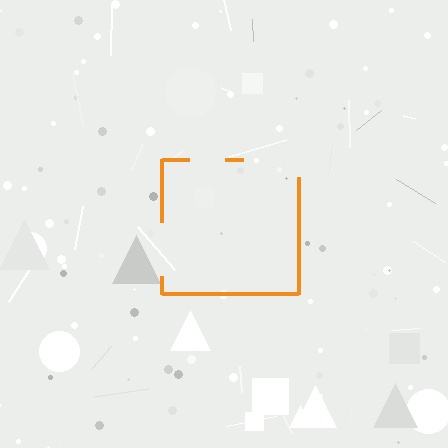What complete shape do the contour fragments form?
The contour fragments form a square.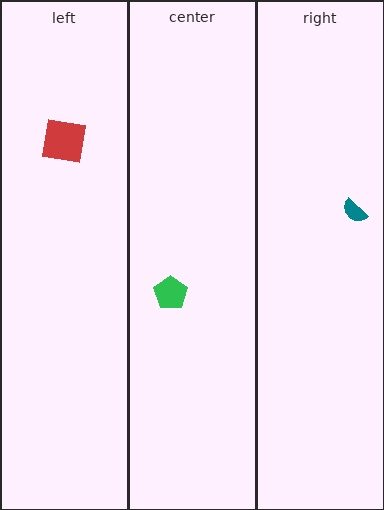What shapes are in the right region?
The teal semicircle.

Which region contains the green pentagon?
The center region.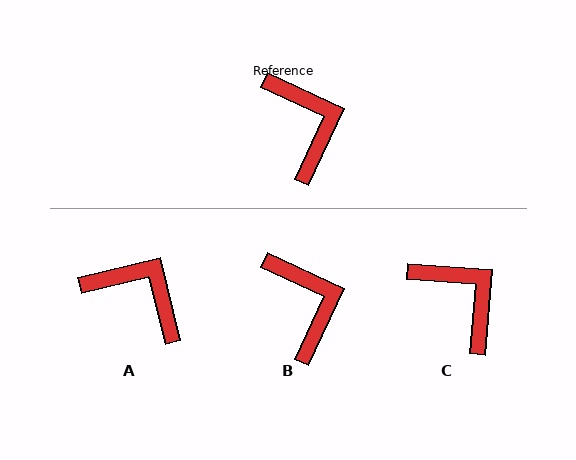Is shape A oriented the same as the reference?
No, it is off by about 38 degrees.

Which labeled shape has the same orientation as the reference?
B.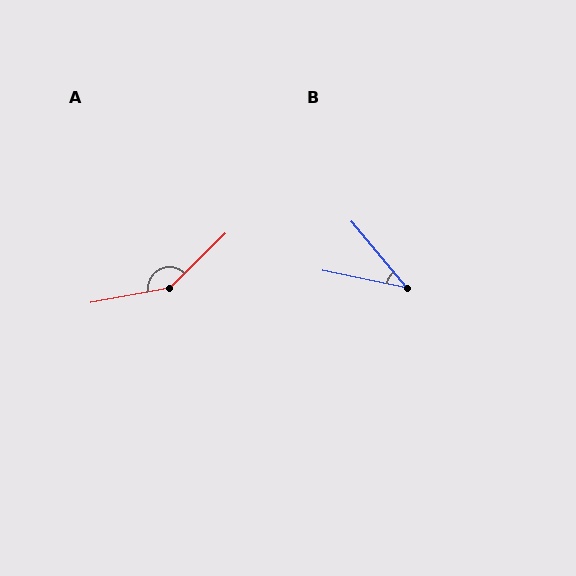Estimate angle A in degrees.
Approximately 146 degrees.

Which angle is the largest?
A, at approximately 146 degrees.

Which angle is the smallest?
B, at approximately 38 degrees.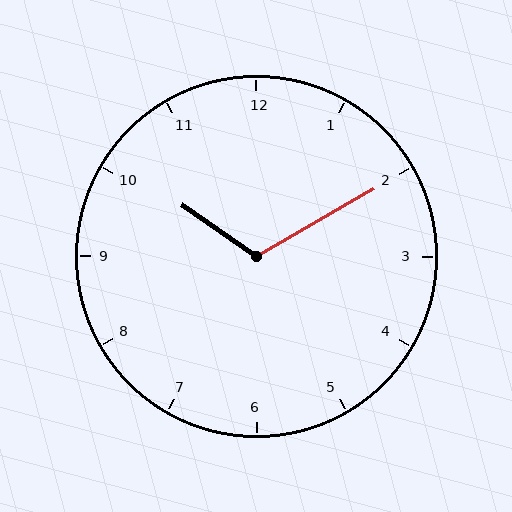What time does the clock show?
10:10.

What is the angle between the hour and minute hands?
Approximately 115 degrees.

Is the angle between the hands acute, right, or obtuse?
It is obtuse.